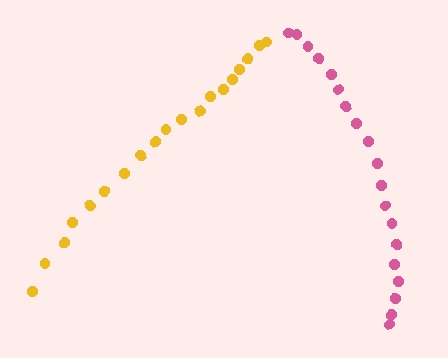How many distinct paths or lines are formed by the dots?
There are 2 distinct paths.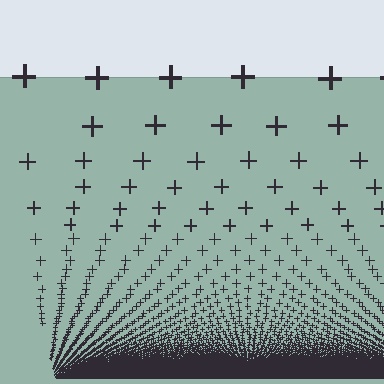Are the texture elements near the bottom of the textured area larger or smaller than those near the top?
Smaller. The gradient is inverted — elements near the bottom are smaller and denser.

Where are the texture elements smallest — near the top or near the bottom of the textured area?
Near the bottom.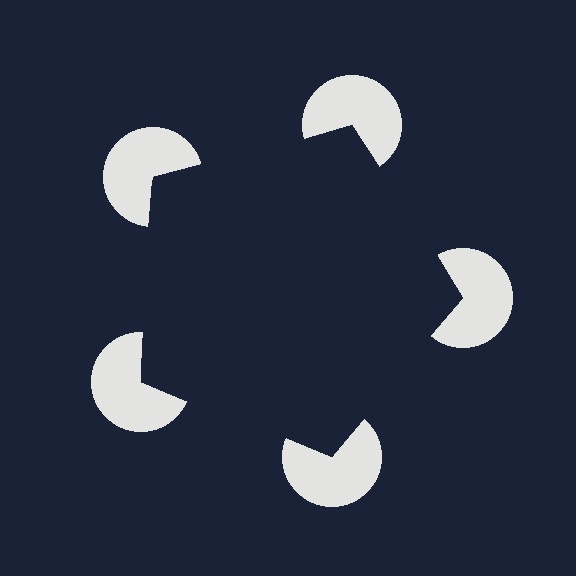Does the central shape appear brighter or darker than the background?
It typically appears slightly darker than the background, even though no actual brightness change is drawn.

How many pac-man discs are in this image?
There are 5 — one at each vertex of the illusory pentagon.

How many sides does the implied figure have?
5 sides.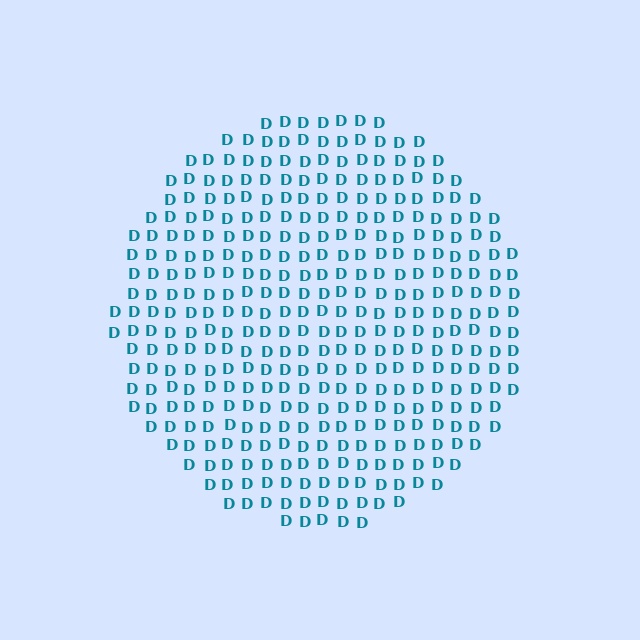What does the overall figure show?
The overall figure shows a circle.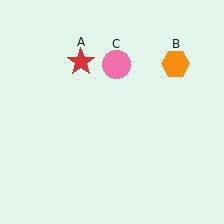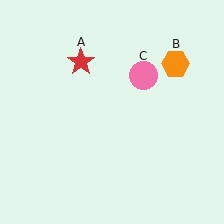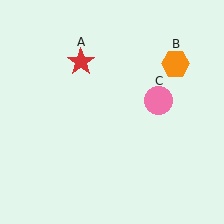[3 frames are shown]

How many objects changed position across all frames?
1 object changed position: pink circle (object C).